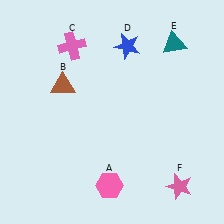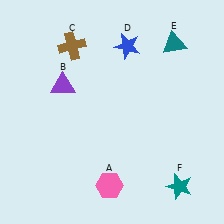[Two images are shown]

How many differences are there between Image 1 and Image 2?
There are 3 differences between the two images.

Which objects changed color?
B changed from brown to purple. C changed from pink to brown. F changed from pink to teal.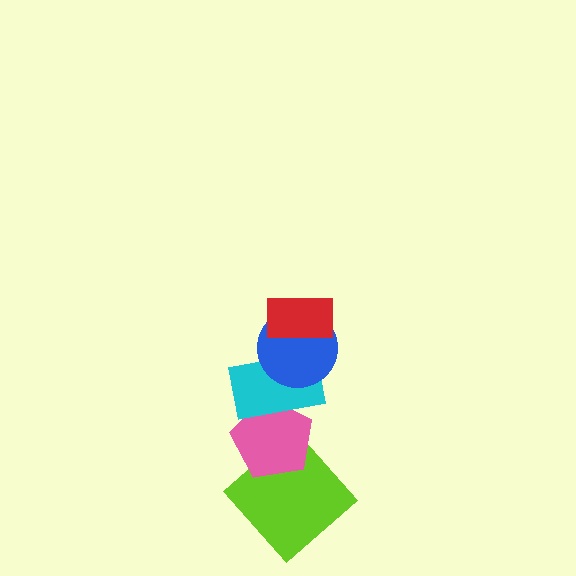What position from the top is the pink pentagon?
The pink pentagon is 4th from the top.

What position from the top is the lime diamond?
The lime diamond is 5th from the top.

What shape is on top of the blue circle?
The red rectangle is on top of the blue circle.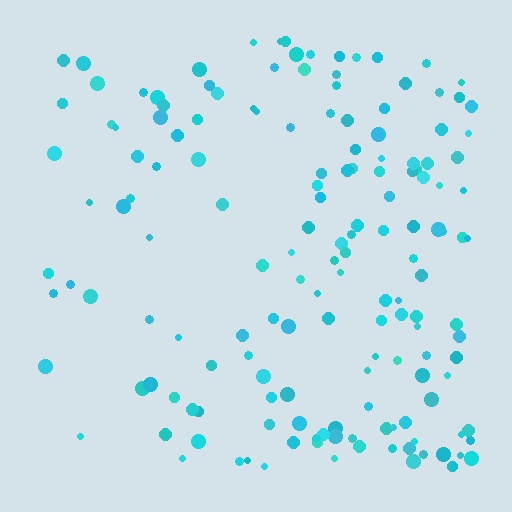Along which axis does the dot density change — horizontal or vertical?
Horizontal.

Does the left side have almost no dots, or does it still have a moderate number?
Still a moderate number, just noticeably fewer than the right.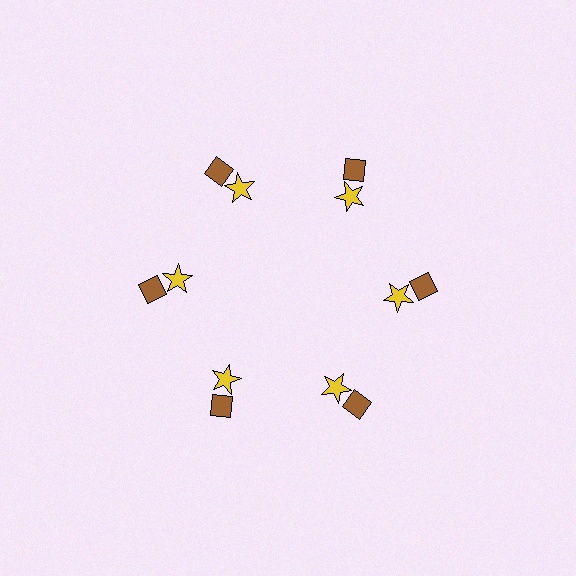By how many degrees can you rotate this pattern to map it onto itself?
The pattern maps onto itself every 60 degrees of rotation.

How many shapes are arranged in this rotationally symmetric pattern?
There are 12 shapes, arranged in 6 groups of 2.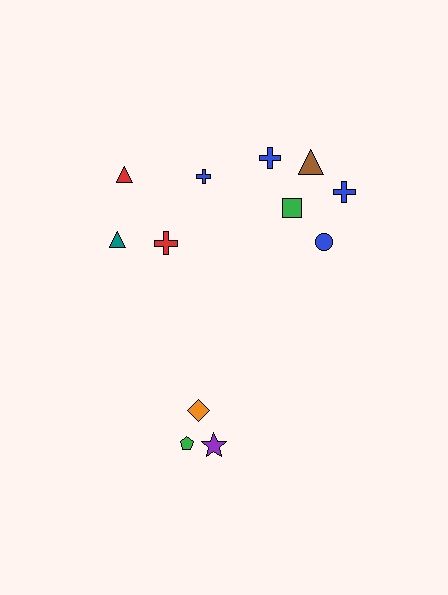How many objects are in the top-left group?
There are 3 objects.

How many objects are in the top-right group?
There are 6 objects.